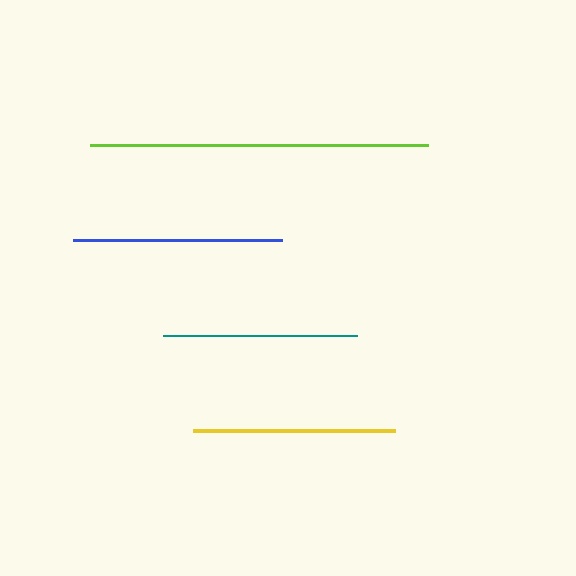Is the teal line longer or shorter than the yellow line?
The yellow line is longer than the teal line.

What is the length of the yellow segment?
The yellow segment is approximately 202 pixels long.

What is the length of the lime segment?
The lime segment is approximately 338 pixels long.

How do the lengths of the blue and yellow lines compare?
The blue and yellow lines are approximately the same length.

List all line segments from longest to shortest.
From longest to shortest: lime, blue, yellow, teal.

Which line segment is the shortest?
The teal line is the shortest at approximately 194 pixels.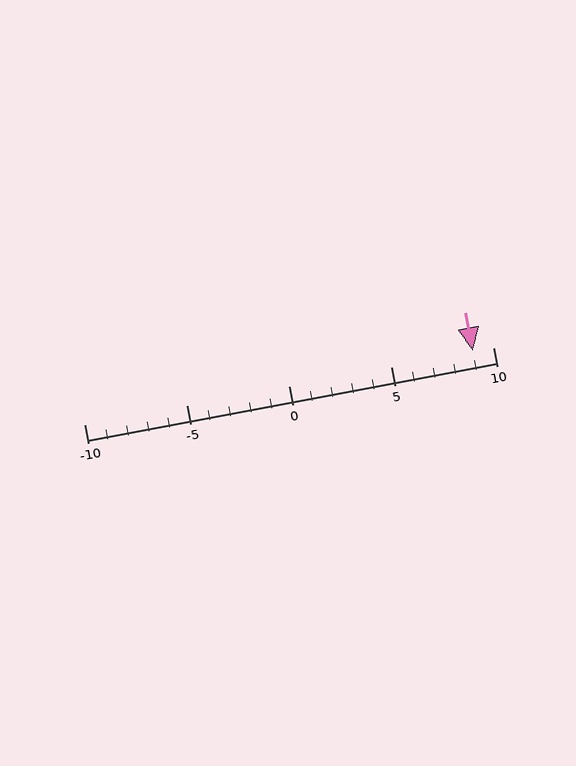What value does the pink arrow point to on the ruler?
The pink arrow points to approximately 9.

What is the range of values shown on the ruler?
The ruler shows values from -10 to 10.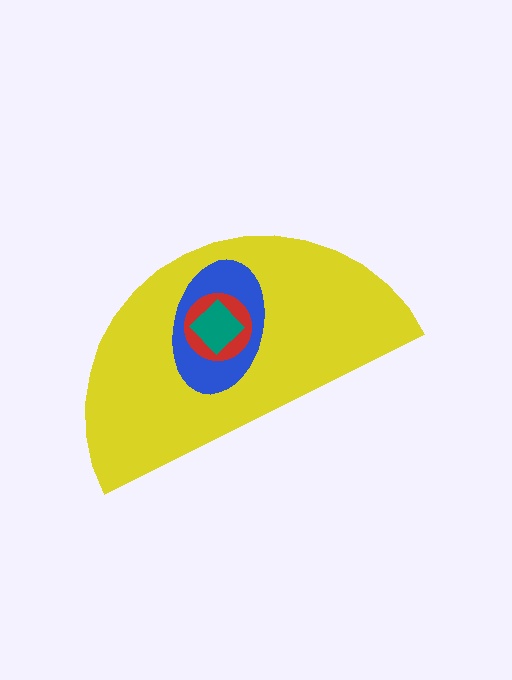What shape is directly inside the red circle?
The teal diamond.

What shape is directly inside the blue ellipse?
The red circle.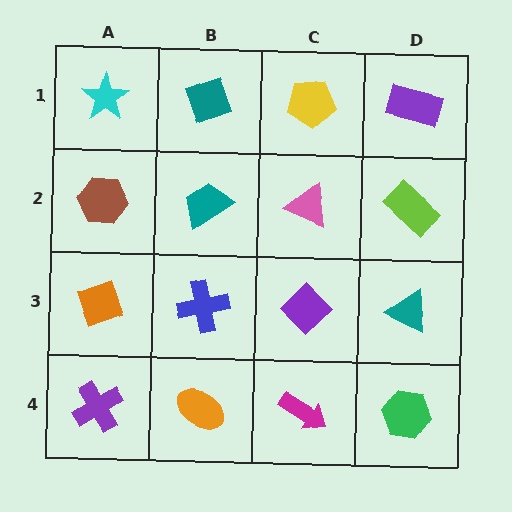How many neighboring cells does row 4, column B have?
3.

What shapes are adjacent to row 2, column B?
A teal diamond (row 1, column B), a blue cross (row 3, column B), a brown hexagon (row 2, column A), a pink triangle (row 2, column C).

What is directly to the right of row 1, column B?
A yellow pentagon.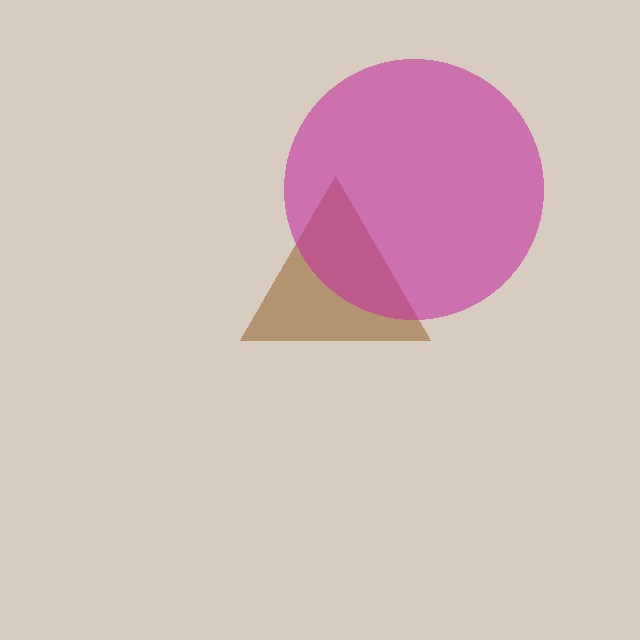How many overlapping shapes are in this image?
There are 2 overlapping shapes in the image.